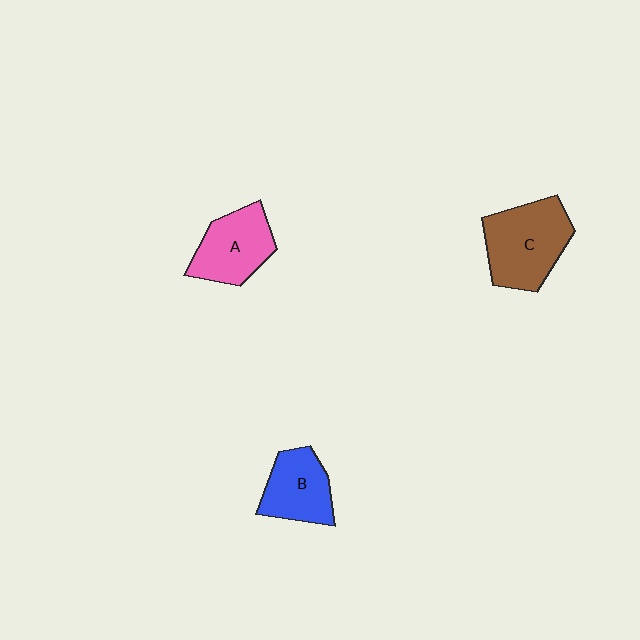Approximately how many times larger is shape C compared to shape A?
Approximately 1.3 times.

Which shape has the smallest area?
Shape B (blue).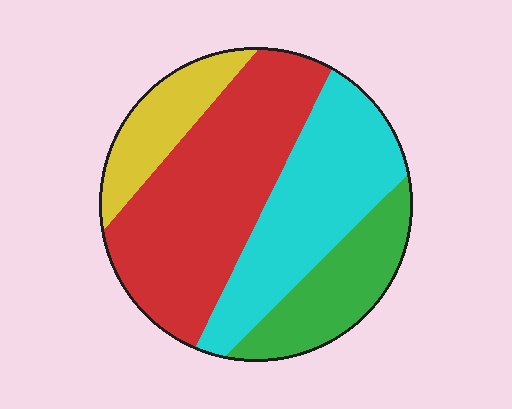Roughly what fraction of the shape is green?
Green covers 17% of the shape.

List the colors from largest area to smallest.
From largest to smallest: red, cyan, green, yellow.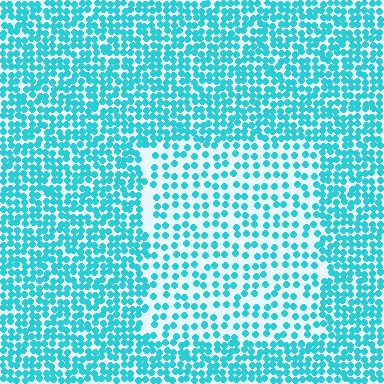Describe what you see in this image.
The image contains small cyan elements arranged at two different densities. A rectangle-shaped region is visible where the elements are less densely packed than the surrounding area.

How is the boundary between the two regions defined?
The boundary is defined by a change in element density (approximately 2.0x ratio). All elements are the same color, size, and shape.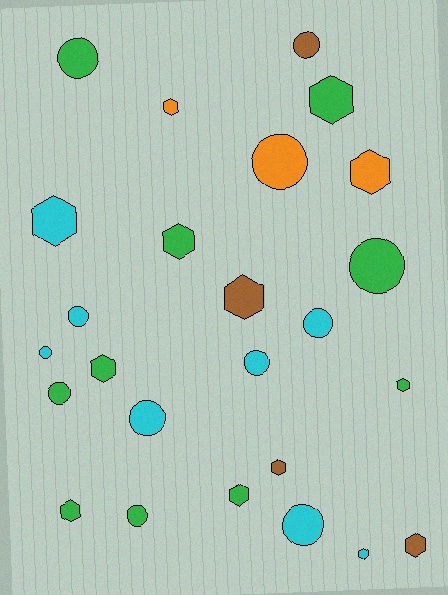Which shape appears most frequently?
Hexagon, with 13 objects.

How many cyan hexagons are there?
There are 2 cyan hexagons.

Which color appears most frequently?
Green, with 10 objects.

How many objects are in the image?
There are 25 objects.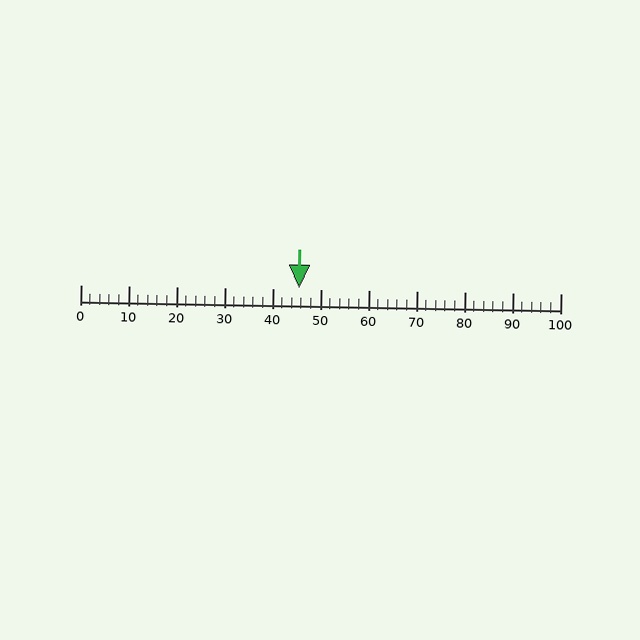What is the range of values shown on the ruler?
The ruler shows values from 0 to 100.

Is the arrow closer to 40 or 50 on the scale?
The arrow is closer to 50.